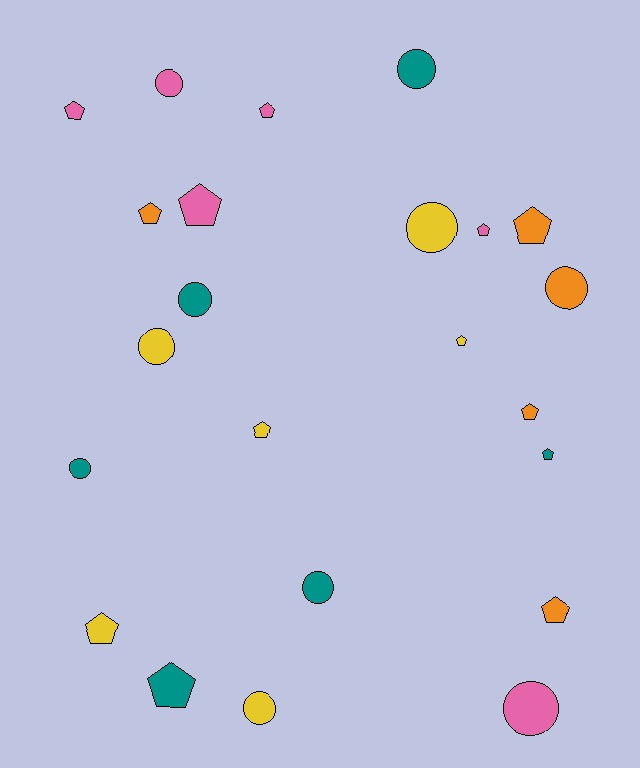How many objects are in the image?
There are 23 objects.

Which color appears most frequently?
Yellow, with 6 objects.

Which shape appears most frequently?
Pentagon, with 13 objects.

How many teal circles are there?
There are 4 teal circles.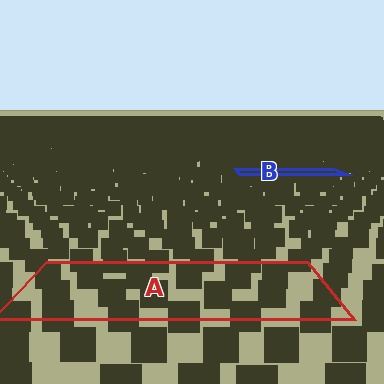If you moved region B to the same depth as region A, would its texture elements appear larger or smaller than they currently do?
They would appear larger. At a closer depth, the same texture elements are projected at a bigger on-screen size.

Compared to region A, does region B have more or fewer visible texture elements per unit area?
Region B has more texture elements per unit area — they are packed more densely because it is farther away.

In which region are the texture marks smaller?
The texture marks are smaller in region B, because it is farther away.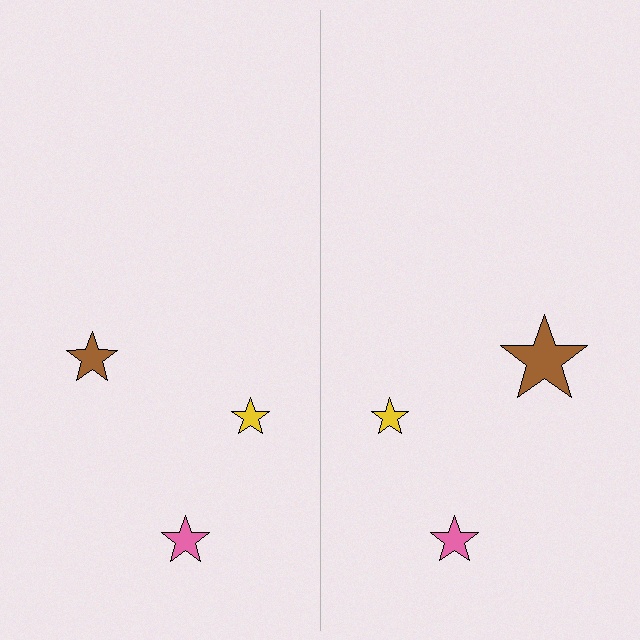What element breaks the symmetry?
The brown star on the right side has a different size than its mirror counterpart.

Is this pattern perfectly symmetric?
No, the pattern is not perfectly symmetric. The brown star on the right side has a different size than its mirror counterpart.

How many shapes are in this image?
There are 6 shapes in this image.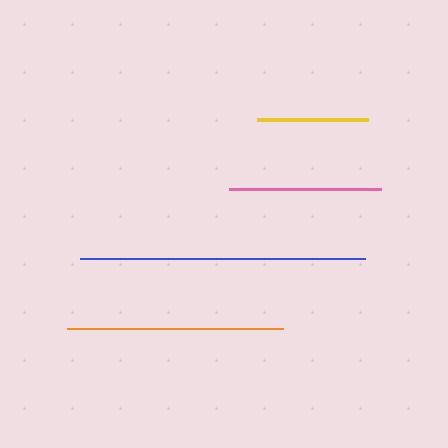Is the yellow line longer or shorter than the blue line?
The blue line is longer than the yellow line.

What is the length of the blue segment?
The blue segment is approximately 285 pixels long.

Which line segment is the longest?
The blue line is the longest at approximately 285 pixels.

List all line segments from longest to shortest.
From longest to shortest: blue, orange, pink, yellow.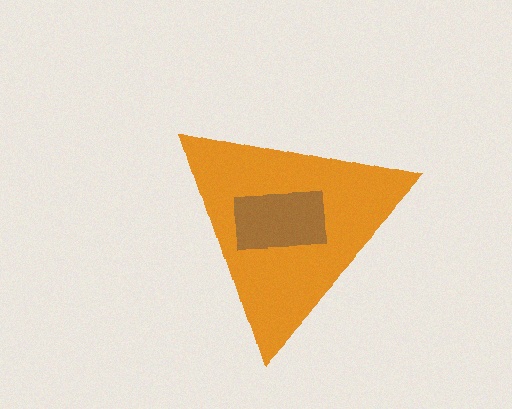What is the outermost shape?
The orange triangle.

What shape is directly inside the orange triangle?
The brown rectangle.